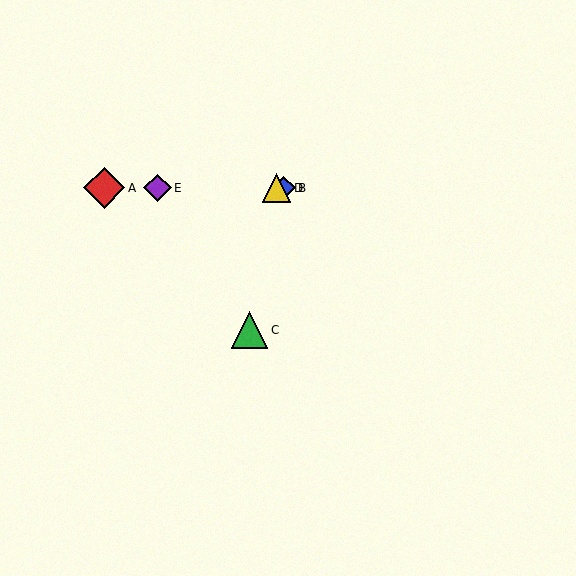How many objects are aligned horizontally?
4 objects (A, B, D, E) are aligned horizontally.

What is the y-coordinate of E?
Object E is at y≈188.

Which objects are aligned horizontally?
Objects A, B, D, E are aligned horizontally.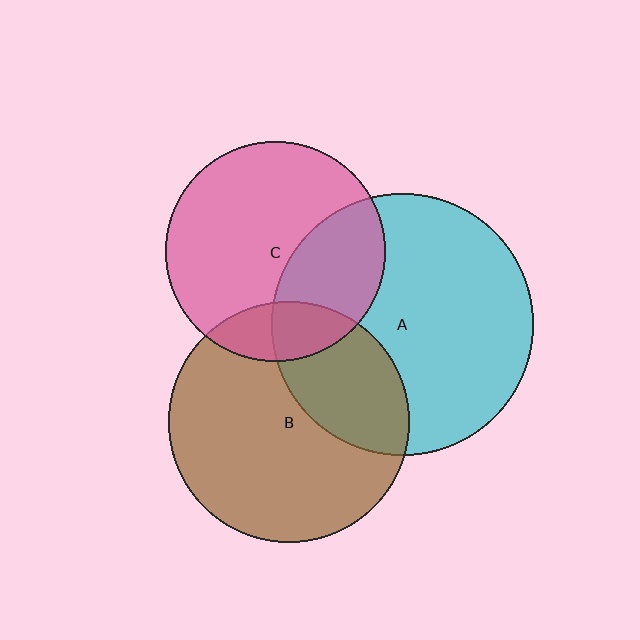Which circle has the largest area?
Circle A (cyan).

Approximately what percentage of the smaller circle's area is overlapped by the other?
Approximately 35%.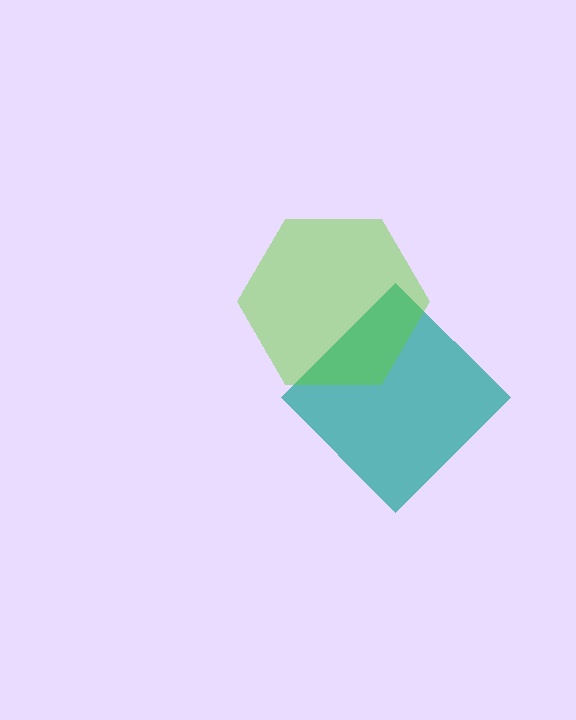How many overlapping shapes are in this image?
There are 2 overlapping shapes in the image.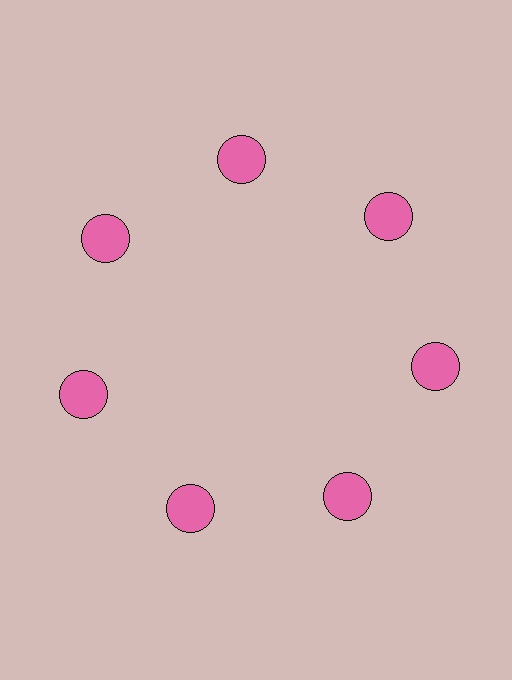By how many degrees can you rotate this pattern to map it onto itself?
The pattern maps onto itself every 51 degrees of rotation.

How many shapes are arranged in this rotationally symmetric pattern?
There are 7 shapes, arranged in 7 groups of 1.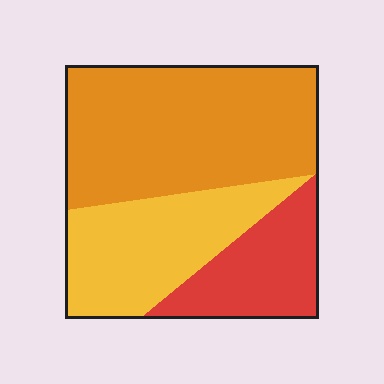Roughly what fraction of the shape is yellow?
Yellow covers 29% of the shape.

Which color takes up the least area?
Red, at roughly 20%.